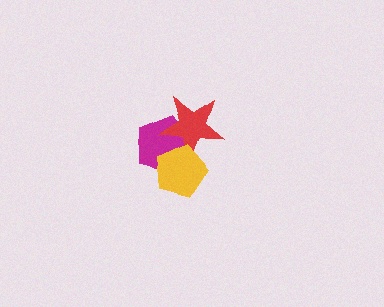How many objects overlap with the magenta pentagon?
2 objects overlap with the magenta pentagon.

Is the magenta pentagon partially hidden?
Yes, it is partially covered by another shape.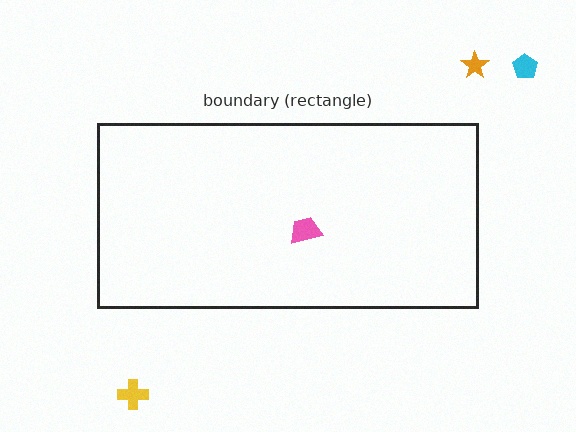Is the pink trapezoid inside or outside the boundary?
Inside.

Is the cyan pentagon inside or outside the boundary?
Outside.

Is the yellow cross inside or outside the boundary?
Outside.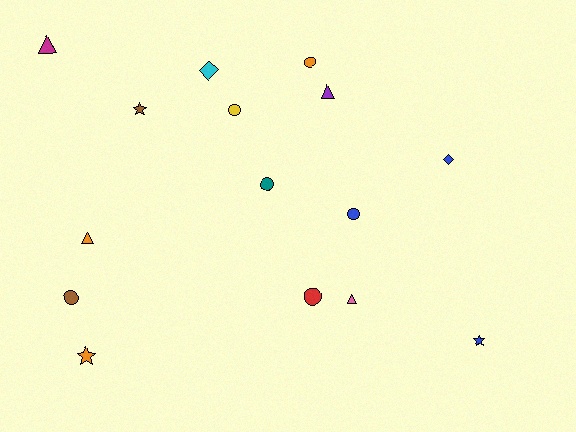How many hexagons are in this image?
There are no hexagons.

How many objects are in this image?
There are 15 objects.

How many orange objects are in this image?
There are 3 orange objects.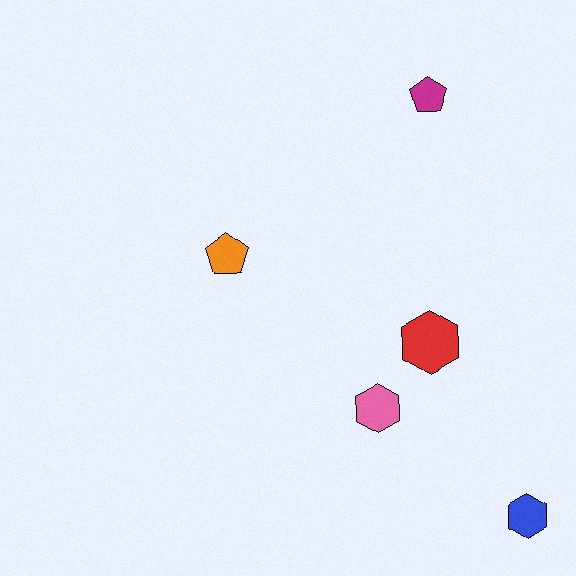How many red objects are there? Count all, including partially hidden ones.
There is 1 red object.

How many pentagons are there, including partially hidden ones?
There are 2 pentagons.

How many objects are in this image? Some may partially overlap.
There are 5 objects.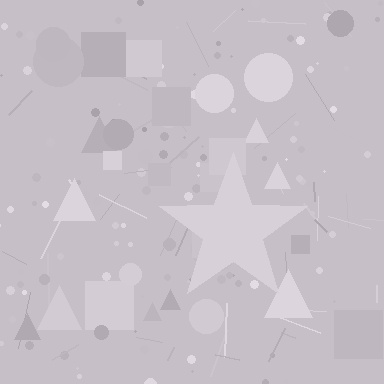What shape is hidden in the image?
A star is hidden in the image.